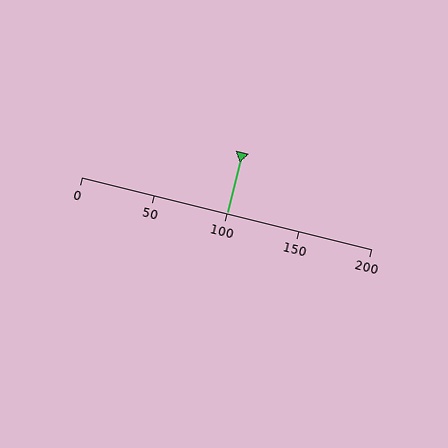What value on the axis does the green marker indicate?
The marker indicates approximately 100.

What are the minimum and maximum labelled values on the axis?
The axis runs from 0 to 200.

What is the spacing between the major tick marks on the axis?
The major ticks are spaced 50 apart.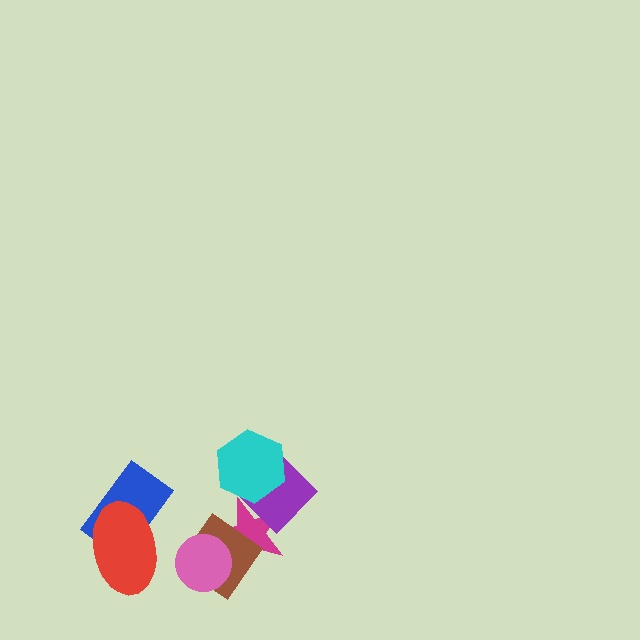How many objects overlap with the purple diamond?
2 objects overlap with the purple diamond.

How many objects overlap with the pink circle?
2 objects overlap with the pink circle.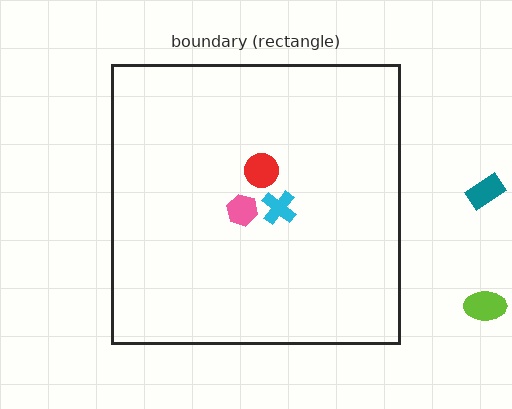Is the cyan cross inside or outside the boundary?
Inside.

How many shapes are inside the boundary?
3 inside, 2 outside.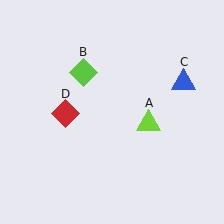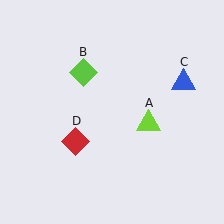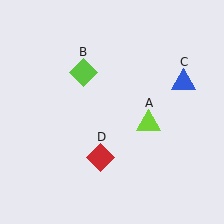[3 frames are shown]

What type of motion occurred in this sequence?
The red diamond (object D) rotated counterclockwise around the center of the scene.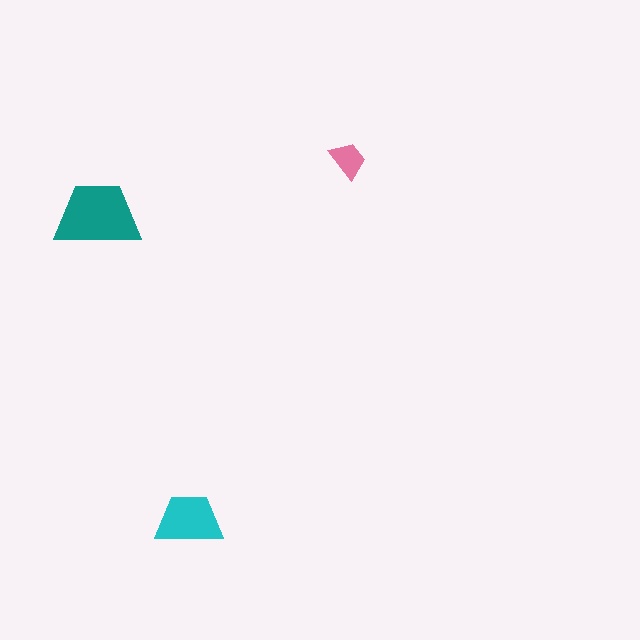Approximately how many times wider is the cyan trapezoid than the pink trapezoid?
About 2 times wider.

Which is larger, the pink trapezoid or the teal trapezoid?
The teal one.